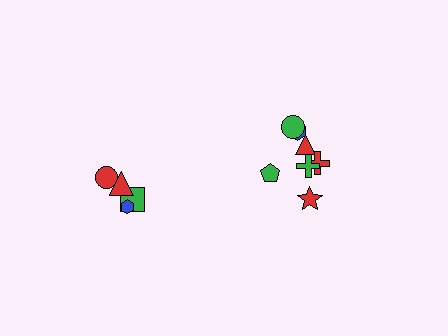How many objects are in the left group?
There are 4 objects.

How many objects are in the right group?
There are 7 objects.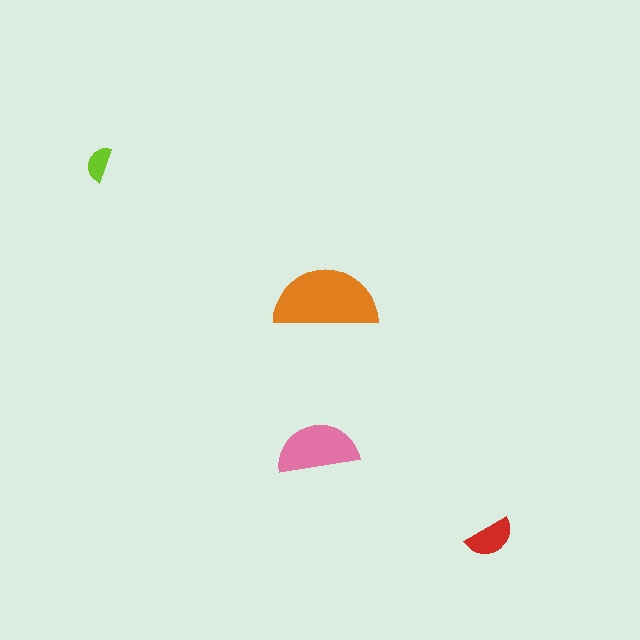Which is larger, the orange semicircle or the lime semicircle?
The orange one.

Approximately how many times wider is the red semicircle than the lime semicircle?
About 1.5 times wider.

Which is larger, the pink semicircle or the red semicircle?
The pink one.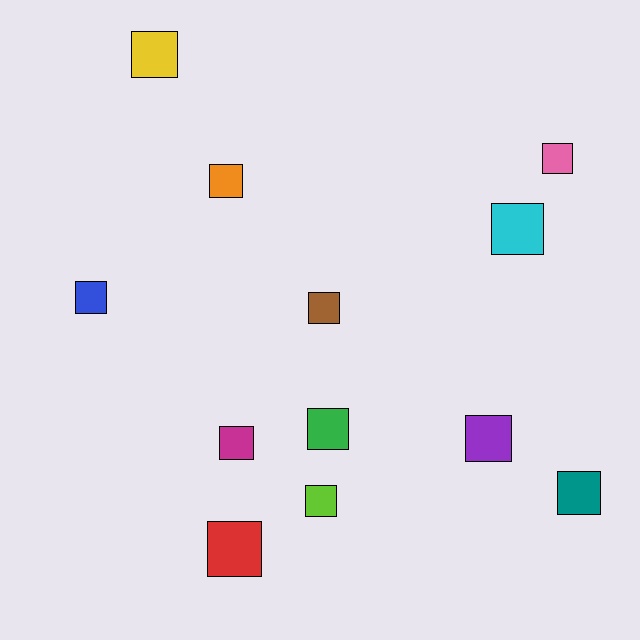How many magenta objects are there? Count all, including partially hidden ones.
There is 1 magenta object.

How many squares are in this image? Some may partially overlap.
There are 12 squares.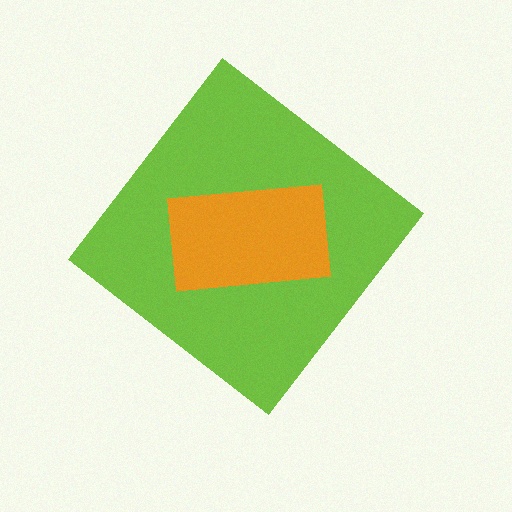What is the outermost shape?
The lime diamond.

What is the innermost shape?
The orange rectangle.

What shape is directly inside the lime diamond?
The orange rectangle.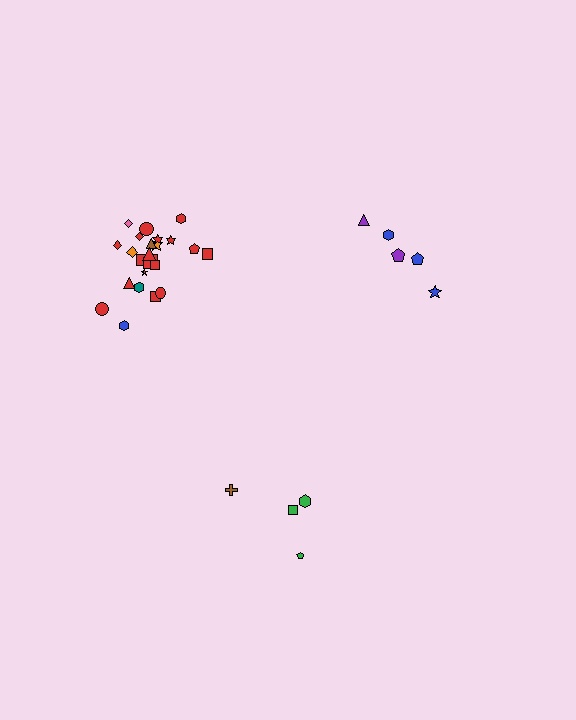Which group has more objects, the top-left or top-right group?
The top-left group.